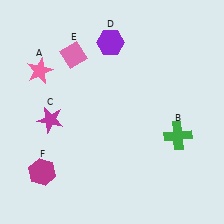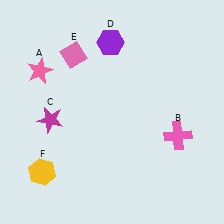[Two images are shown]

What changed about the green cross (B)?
In Image 1, B is green. In Image 2, it changed to pink.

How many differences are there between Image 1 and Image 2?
There are 2 differences between the two images.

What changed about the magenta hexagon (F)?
In Image 1, F is magenta. In Image 2, it changed to yellow.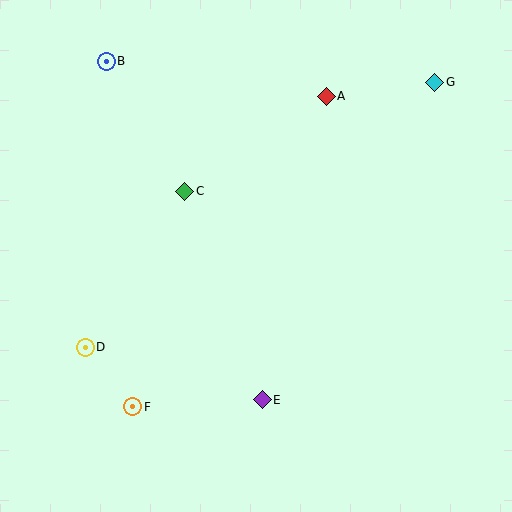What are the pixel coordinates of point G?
Point G is at (435, 82).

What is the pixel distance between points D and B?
The distance between D and B is 286 pixels.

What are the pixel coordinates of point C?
Point C is at (185, 191).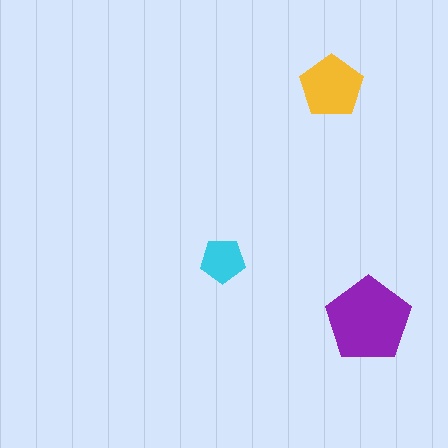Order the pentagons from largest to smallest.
the purple one, the yellow one, the cyan one.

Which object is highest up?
The yellow pentagon is topmost.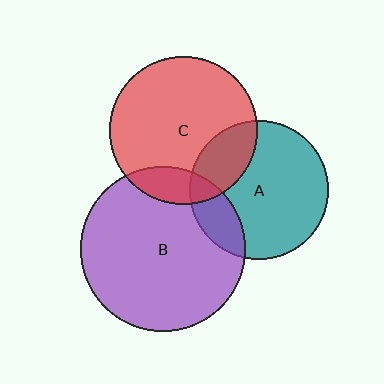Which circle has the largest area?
Circle B (purple).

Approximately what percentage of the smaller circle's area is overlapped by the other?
Approximately 25%.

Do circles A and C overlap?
Yes.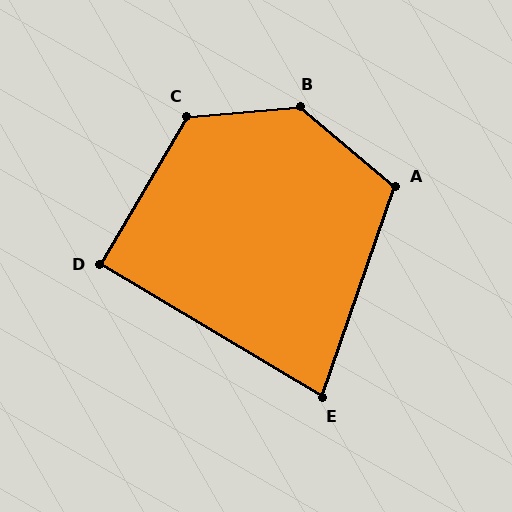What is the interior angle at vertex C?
Approximately 125 degrees (obtuse).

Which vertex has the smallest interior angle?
E, at approximately 78 degrees.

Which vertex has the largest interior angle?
B, at approximately 135 degrees.